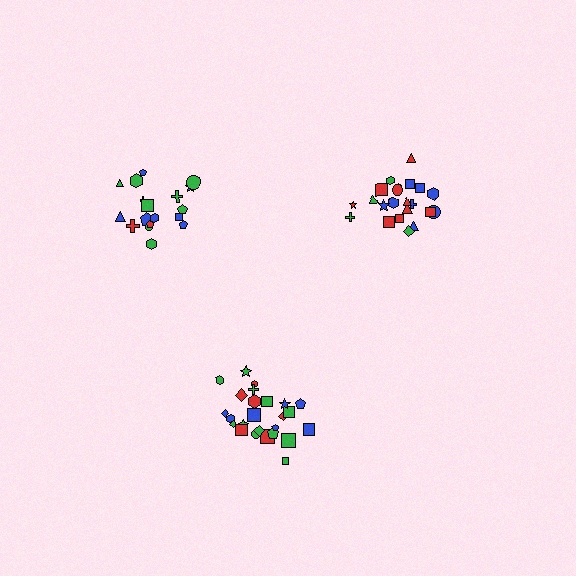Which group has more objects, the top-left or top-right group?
The top-right group.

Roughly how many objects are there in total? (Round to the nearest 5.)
Roughly 65 objects in total.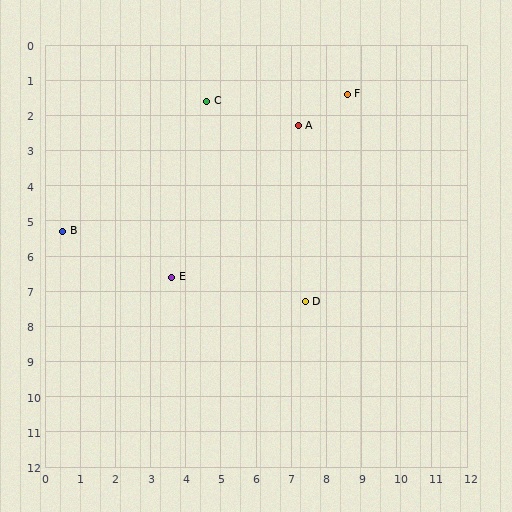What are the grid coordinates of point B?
Point B is at approximately (0.5, 5.3).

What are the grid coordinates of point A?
Point A is at approximately (7.2, 2.3).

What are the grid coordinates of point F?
Point F is at approximately (8.6, 1.4).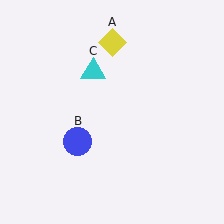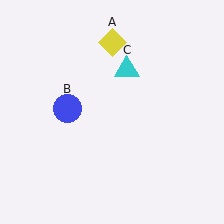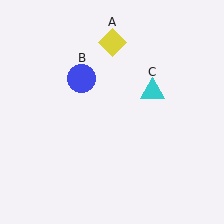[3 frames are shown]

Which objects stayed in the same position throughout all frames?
Yellow diamond (object A) remained stationary.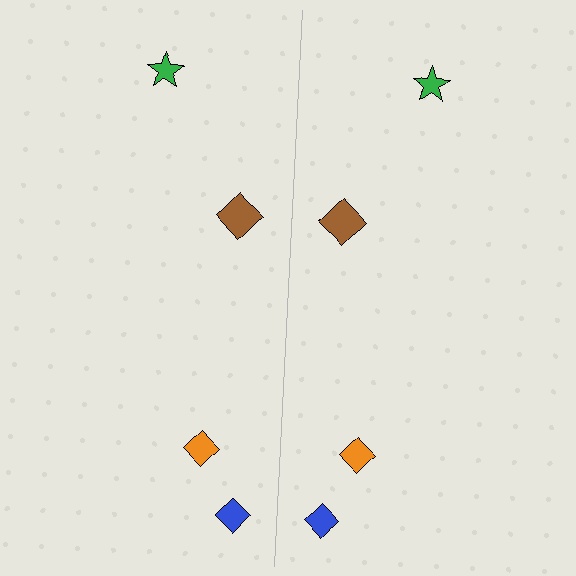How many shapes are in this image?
There are 8 shapes in this image.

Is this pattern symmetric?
Yes, this pattern has bilateral (reflection) symmetry.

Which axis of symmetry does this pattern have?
The pattern has a vertical axis of symmetry running through the center of the image.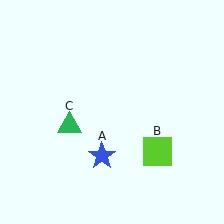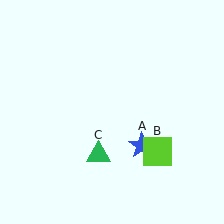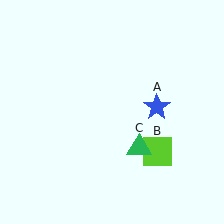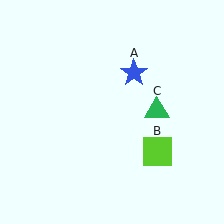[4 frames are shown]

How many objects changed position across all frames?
2 objects changed position: blue star (object A), green triangle (object C).